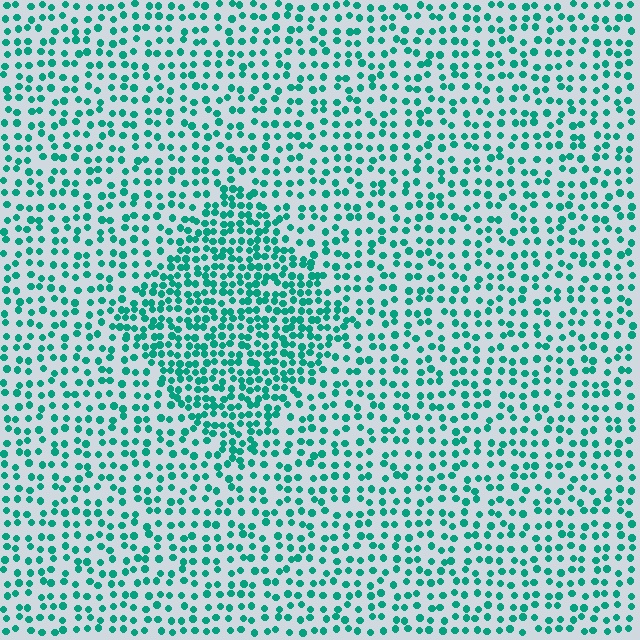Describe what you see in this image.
The image contains small teal elements arranged at two different densities. A diamond-shaped region is visible where the elements are more densely packed than the surrounding area.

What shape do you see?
I see a diamond.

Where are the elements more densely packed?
The elements are more densely packed inside the diamond boundary.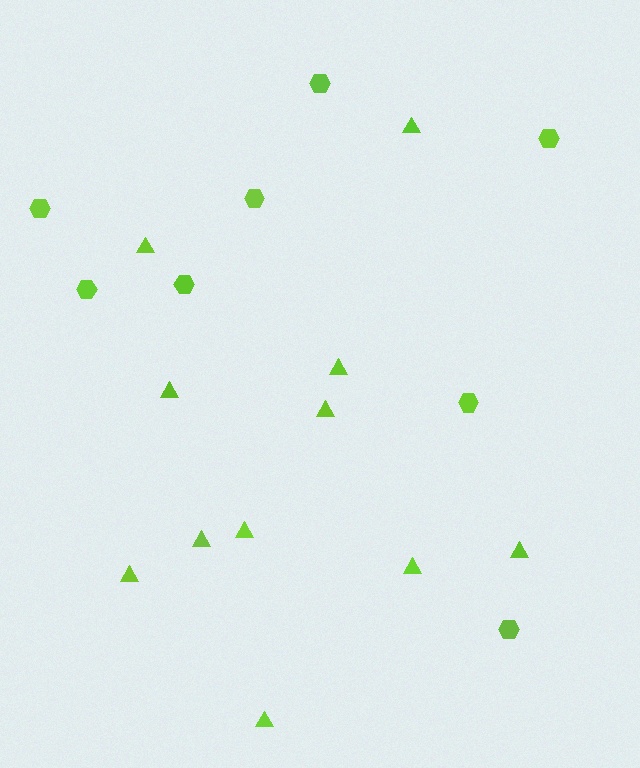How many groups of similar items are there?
There are 2 groups: one group of triangles (11) and one group of hexagons (8).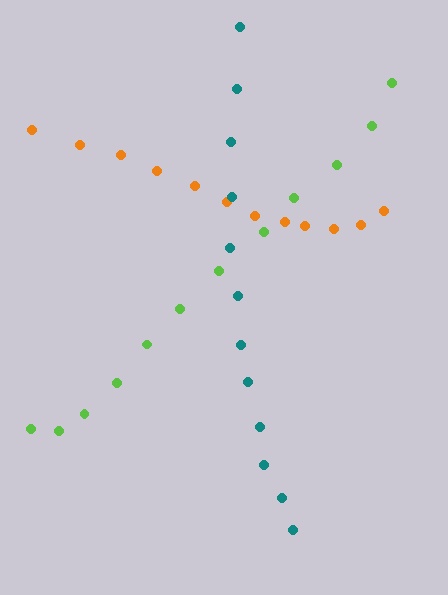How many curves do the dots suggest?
There are 3 distinct paths.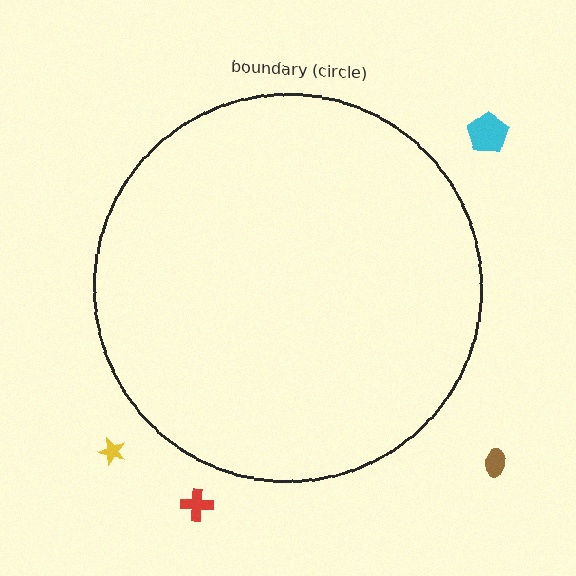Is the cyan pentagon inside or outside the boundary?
Outside.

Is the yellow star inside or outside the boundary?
Outside.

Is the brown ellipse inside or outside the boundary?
Outside.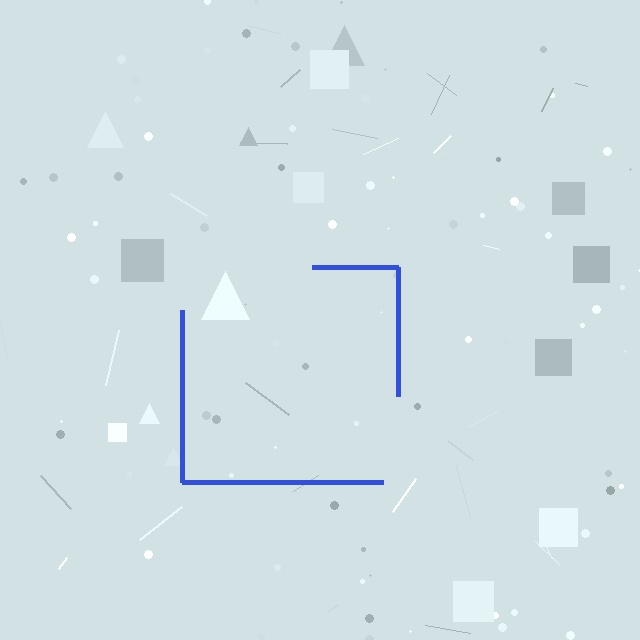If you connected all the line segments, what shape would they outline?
They would outline a square.